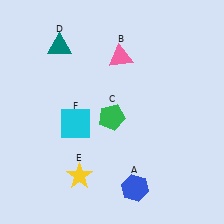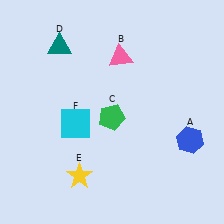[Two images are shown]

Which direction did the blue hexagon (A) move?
The blue hexagon (A) moved right.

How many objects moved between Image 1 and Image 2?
1 object moved between the two images.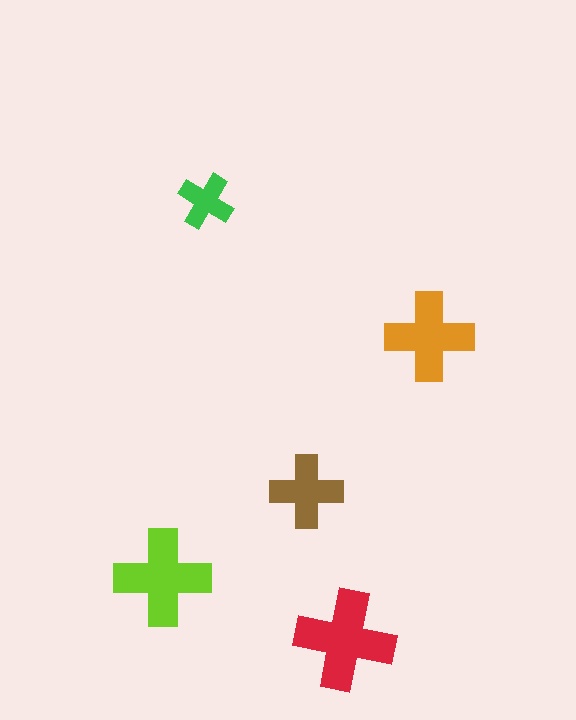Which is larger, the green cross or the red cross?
The red one.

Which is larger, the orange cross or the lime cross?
The lime one.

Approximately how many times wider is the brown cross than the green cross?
About 1.5 times wider.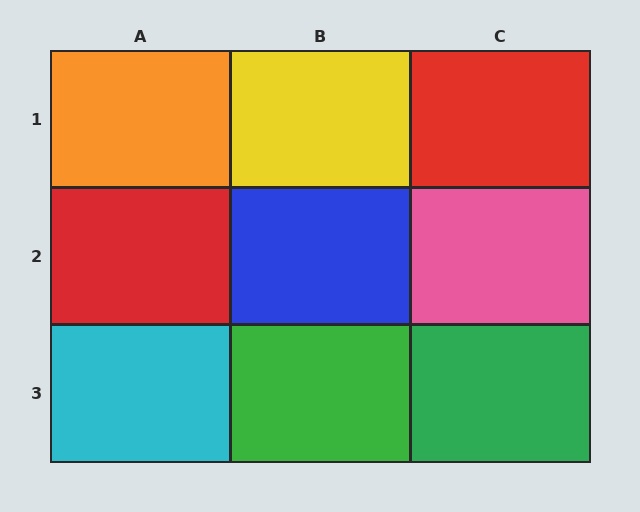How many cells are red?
2 cells are red.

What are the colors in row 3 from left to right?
Cyan, green, green.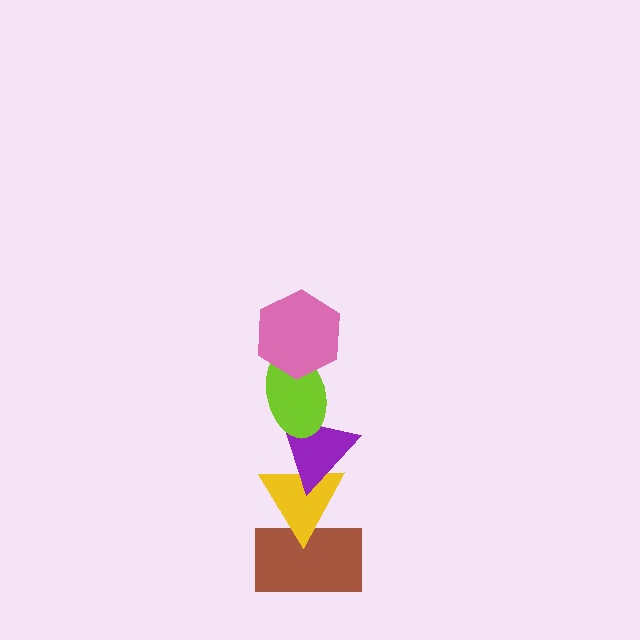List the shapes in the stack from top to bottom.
From top to bottom: the pink hexagon, the lime ellipse, the purple triangle, the yellow triangle, the brown rectangle.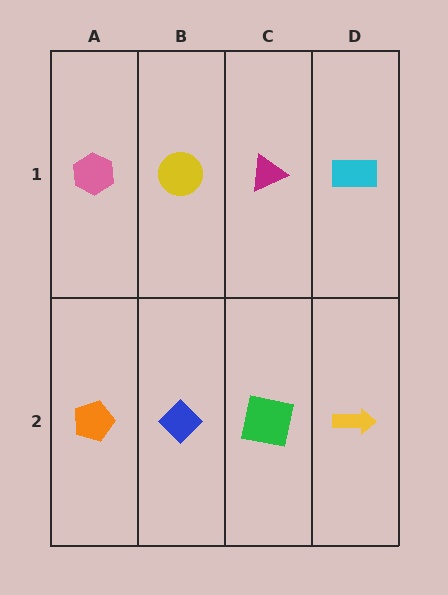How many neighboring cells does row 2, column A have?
2.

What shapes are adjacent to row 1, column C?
A green square (row 2, column C), a yellow circle (row 1, column B), a cyan rectangle (row 1, column D).